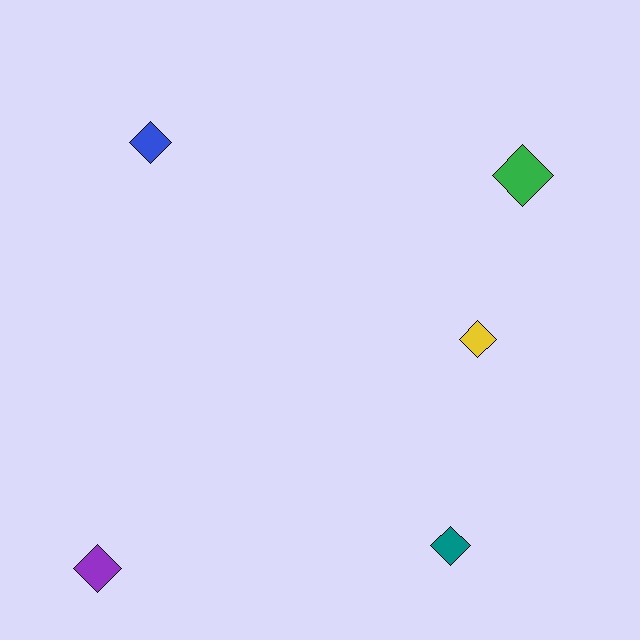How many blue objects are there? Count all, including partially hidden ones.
There is 1 blue object.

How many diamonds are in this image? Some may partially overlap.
There are 5 diamonds.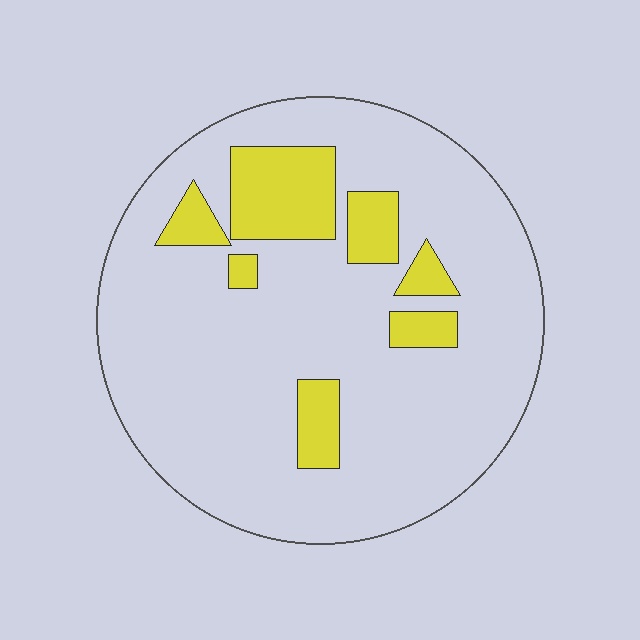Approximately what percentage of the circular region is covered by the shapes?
Approximately 15%.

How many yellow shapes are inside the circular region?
7.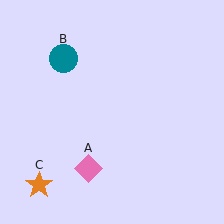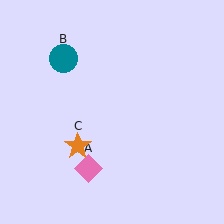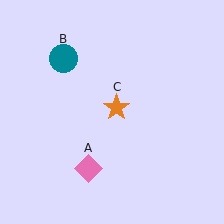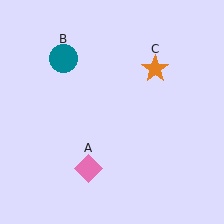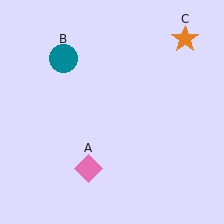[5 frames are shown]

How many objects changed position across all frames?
1 object changed position: orange star (object C).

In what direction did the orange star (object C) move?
The orange star (object C) moved up and to the right.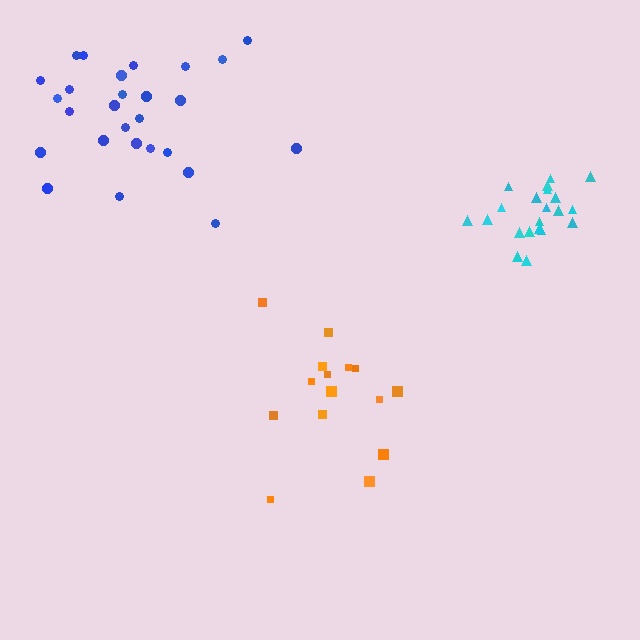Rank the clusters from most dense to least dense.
cyan, blue, orange.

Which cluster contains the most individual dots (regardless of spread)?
Blue (27).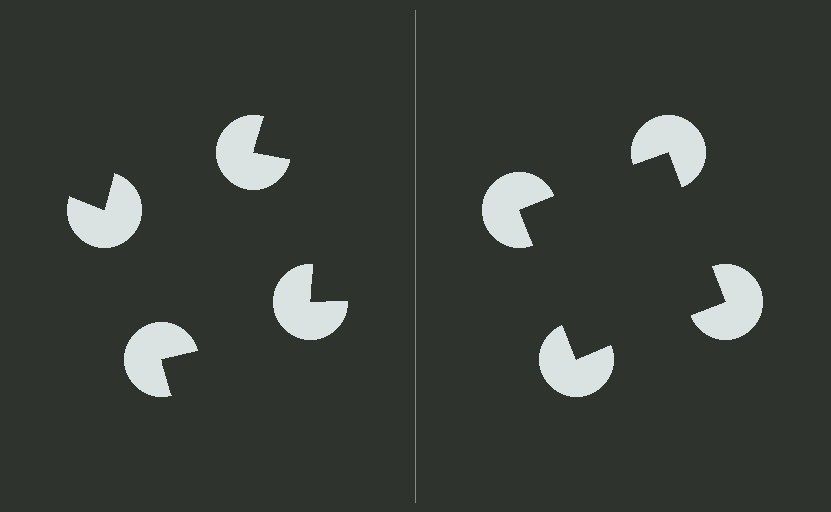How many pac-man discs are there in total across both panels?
8 — 4 on each side.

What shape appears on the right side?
An illusory square.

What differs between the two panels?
The pac-man discs are positioned identically on both sides; only the wedge orientations differ. On the right they align to a square; on the left they are misaligned.